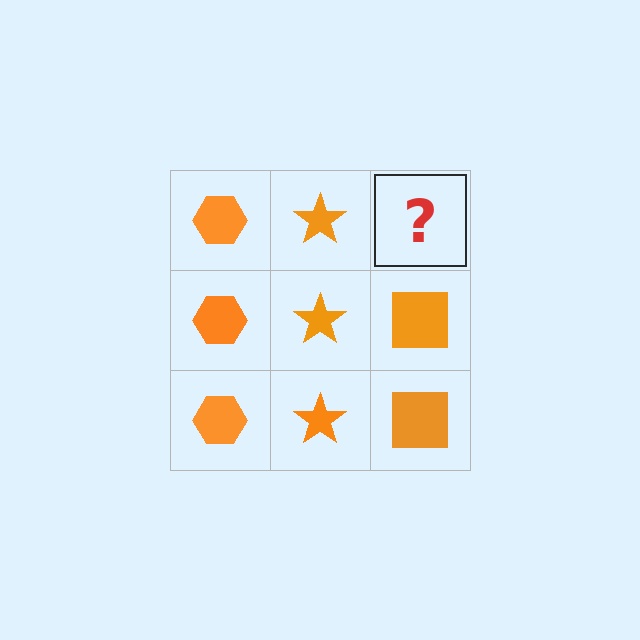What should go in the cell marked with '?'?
The missing cell should contain an orange square.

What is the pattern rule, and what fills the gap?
The rule is that each column has a consistent shape. The gap should be filled with an orange square.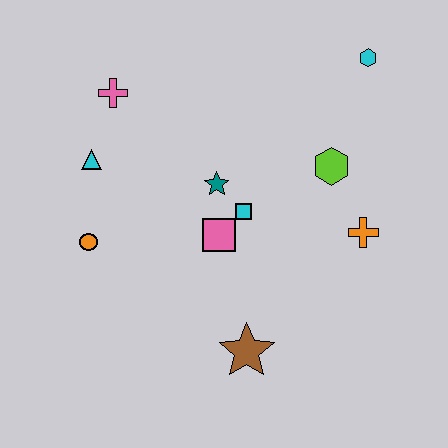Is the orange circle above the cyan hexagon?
No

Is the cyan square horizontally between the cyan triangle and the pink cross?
No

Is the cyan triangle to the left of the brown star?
Yes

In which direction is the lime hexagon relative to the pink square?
The lime hexagon is to the right of the pink square.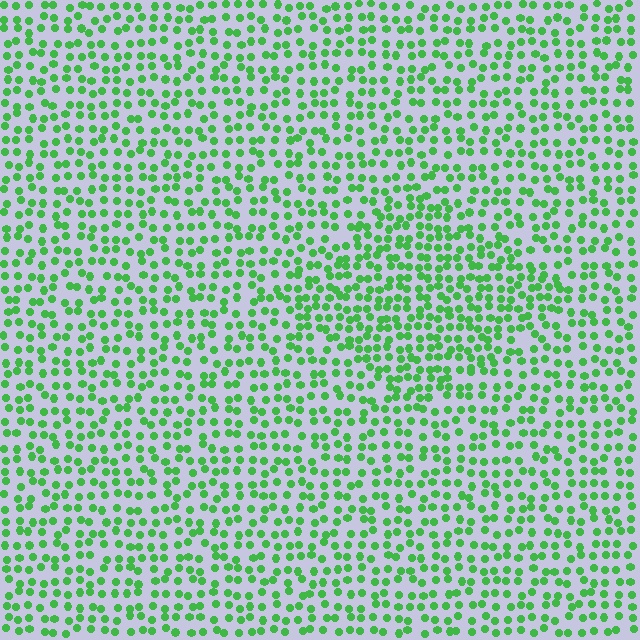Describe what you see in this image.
The image contains small green elements arranged at two different densities. A diamond-shaped region is visible where the elements are more densely packed than the surrounding area.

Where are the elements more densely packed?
The elements are more densely packed inside the diamond boundary.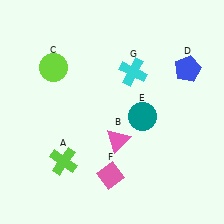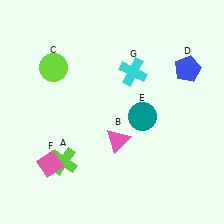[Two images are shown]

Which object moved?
The pink diamond (F) moved left.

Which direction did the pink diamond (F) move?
The pink diamond (F) moved left.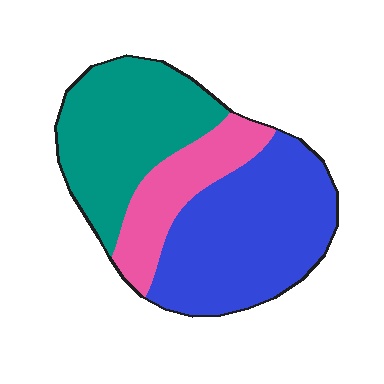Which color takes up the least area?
Pink, at roughly 20%.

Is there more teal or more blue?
Blue.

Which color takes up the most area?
Blue, at roughly 45%.